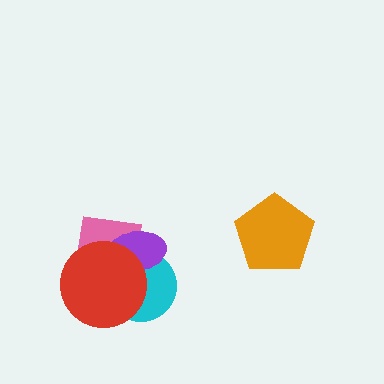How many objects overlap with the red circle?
3 objects overlap with the red circle.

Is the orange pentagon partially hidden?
No, no other shape covers it.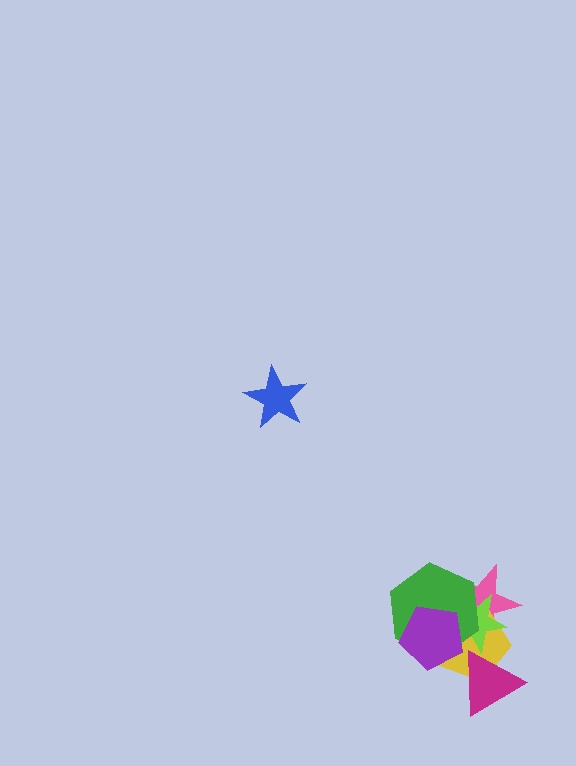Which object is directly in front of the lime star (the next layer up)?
The green hexagon is directly in front of the lime star.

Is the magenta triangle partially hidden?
Yes, it is partially covered by another shape.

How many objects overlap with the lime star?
5 objects overlap with the lime star.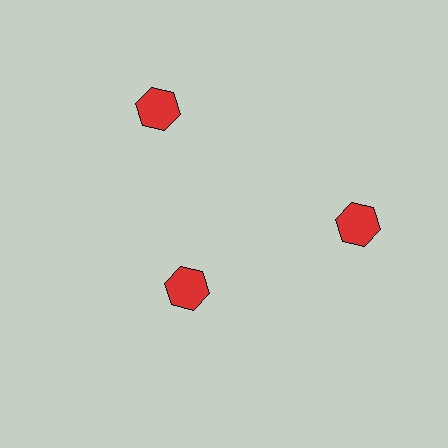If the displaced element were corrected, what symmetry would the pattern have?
It would have 3-fold rotational symmetry — the pattern would map onto itself every 120 degrees.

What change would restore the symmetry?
The symmetry would be restored by moving it outward, back onto the ring so that all 3 hexagons sit at equal angles and equal distance from the center.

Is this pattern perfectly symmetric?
No. The 3 red hexagons are arranged in a ring, but one element near the 7 o'clock position is pulled inward toward the center, breaking the 3-fold rotational symmetry.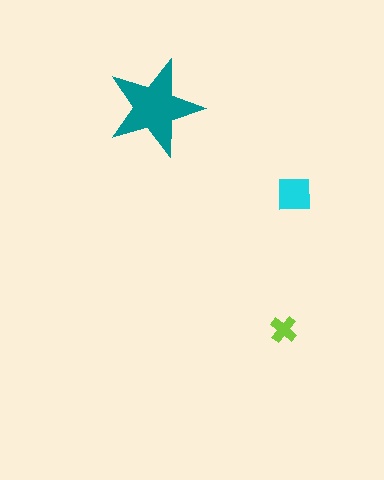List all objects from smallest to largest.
The lime cross, the cyan square, the teal star.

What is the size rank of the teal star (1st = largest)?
1st.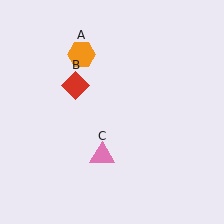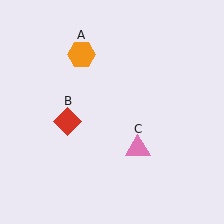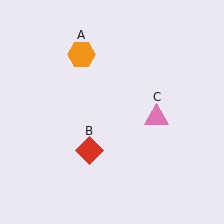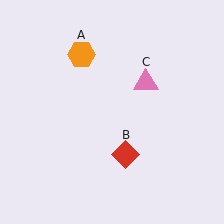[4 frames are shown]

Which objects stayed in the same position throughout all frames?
Orange hexagon (object A) remained stationary.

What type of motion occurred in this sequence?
The red diamond (object B), pink triangle (object C) rotated counterclockwise around the center of the scene.